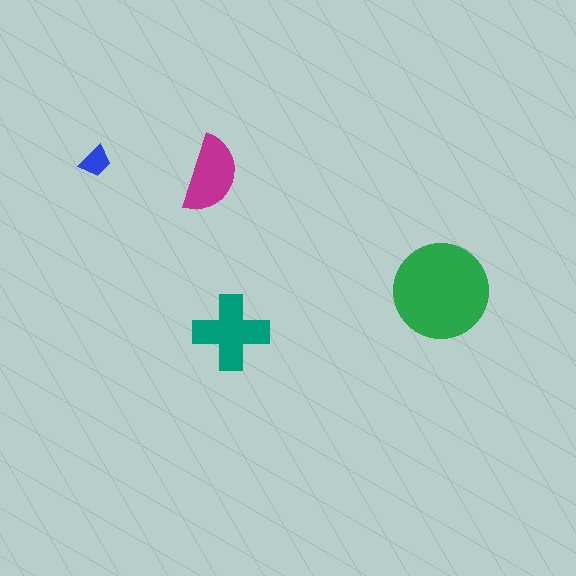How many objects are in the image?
There are 4 objects in the image.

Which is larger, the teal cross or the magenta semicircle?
The teal cross.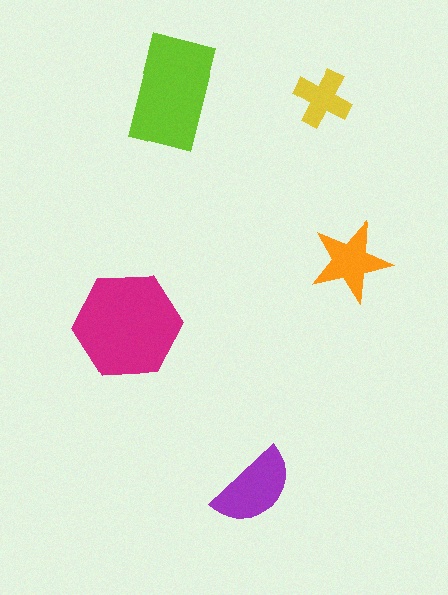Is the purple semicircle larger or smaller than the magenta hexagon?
Smaller.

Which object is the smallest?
The yellow cross.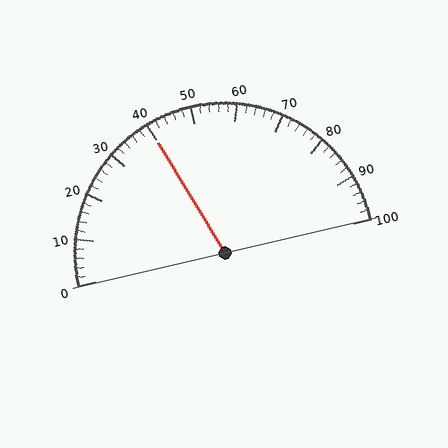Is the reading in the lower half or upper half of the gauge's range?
The reading is in the lower half of the range (0 to 100).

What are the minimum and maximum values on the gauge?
The gauge ranges from 0 to 100.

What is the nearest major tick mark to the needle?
The nearest major tick mark is 40.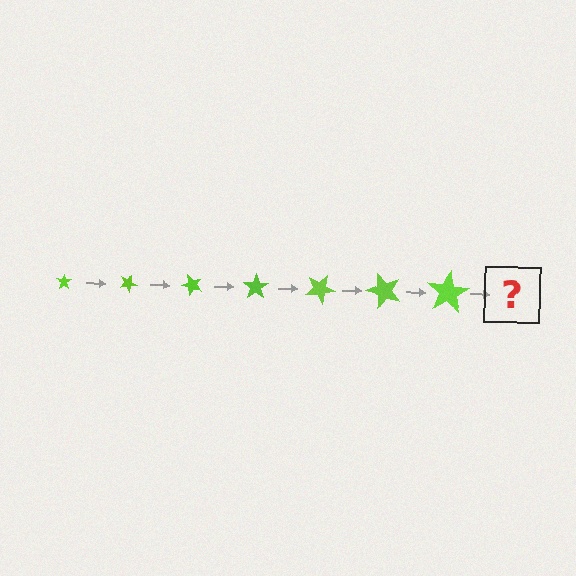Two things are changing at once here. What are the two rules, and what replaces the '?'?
The two rules are that the star grows larger each step and it rotates 25 degrees each step. The '?' should be a star, larger than the previous one and rotated 175 degrees from the start.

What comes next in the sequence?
The next element should be a star, larger than the previous one and rotated 175 degrees from the start.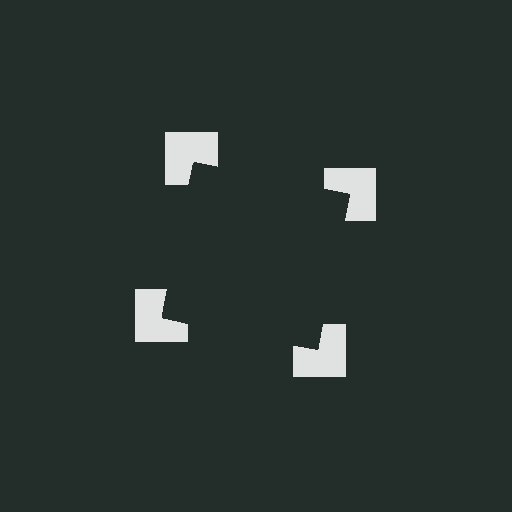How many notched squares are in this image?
There are 4 — one at each vertex of the illusory square.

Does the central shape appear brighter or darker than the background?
It typically appears slightly darker than the background, even though no actual brightness change is drawn.